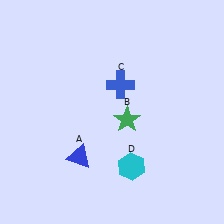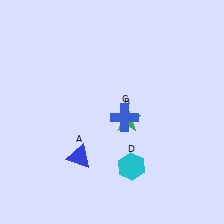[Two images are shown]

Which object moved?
The blue cross (C) moved down.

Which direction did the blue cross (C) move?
The blue cross (C) moved down.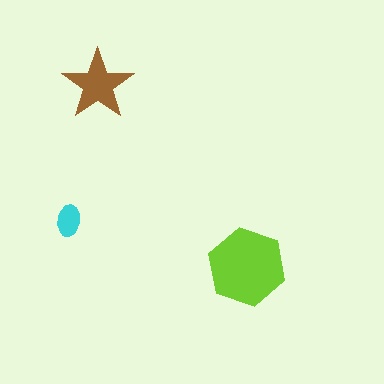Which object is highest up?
The brown star is topmost.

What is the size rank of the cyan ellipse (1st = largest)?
3rd.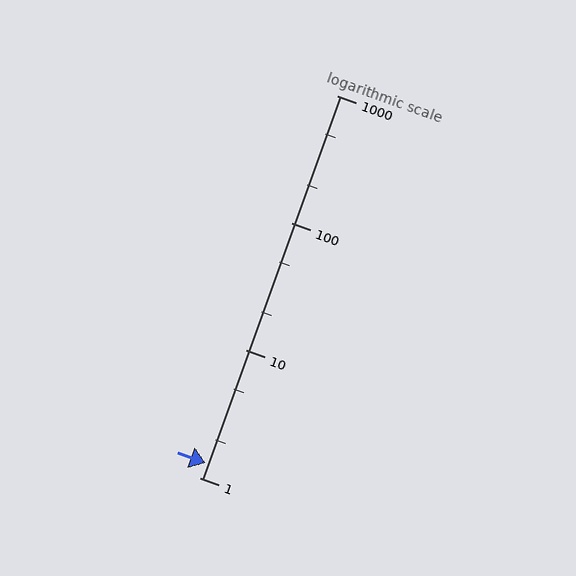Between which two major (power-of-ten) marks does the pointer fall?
The pointer is between 1 and 10.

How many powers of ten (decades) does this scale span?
The scale spans 3 decades, from 1 to 1000.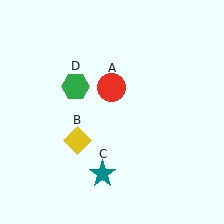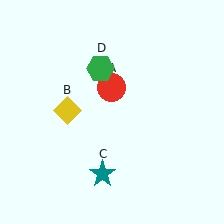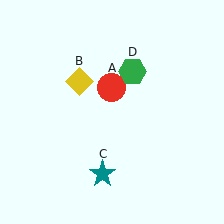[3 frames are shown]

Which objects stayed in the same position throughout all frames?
Red circle (object A) and teal star (object C) remained stationary.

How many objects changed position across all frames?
2 objects changed position: yellow diamond (object B), green hexagon (object D).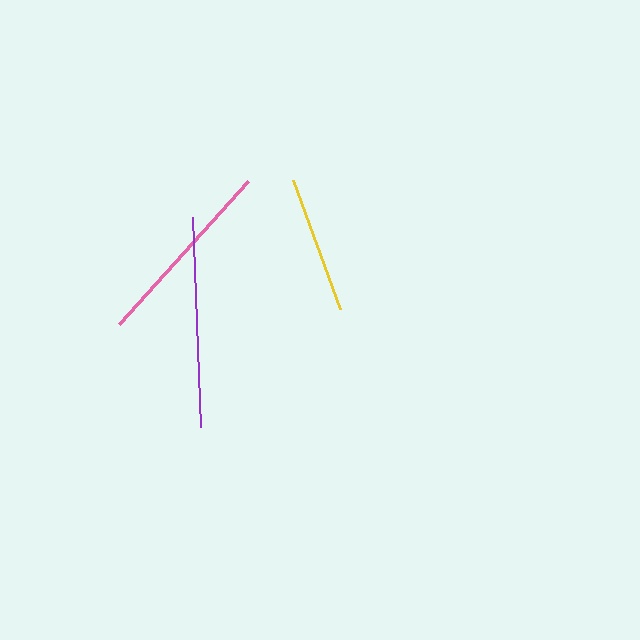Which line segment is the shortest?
The yellow line is the shortest at approximately 138 pixels.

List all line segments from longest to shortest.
From longest to shortest: purple, pink, yellow.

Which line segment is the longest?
The purple line is the longest at approximately 211 pixels.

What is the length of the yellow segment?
The yellow segment is approximately 138 pixels long.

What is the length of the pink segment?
The pink segment is approximately 193 pixels long.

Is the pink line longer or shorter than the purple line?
The purple line is longer than the pink line.